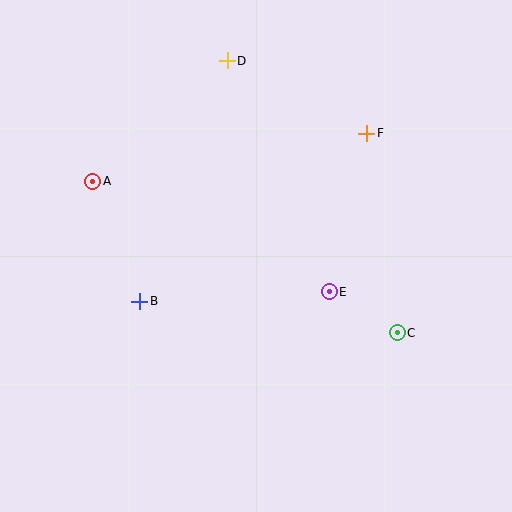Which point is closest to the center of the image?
Point E at (329, 292) is closest to the center.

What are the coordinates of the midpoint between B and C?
The midpoint between B and C is at (269, 317).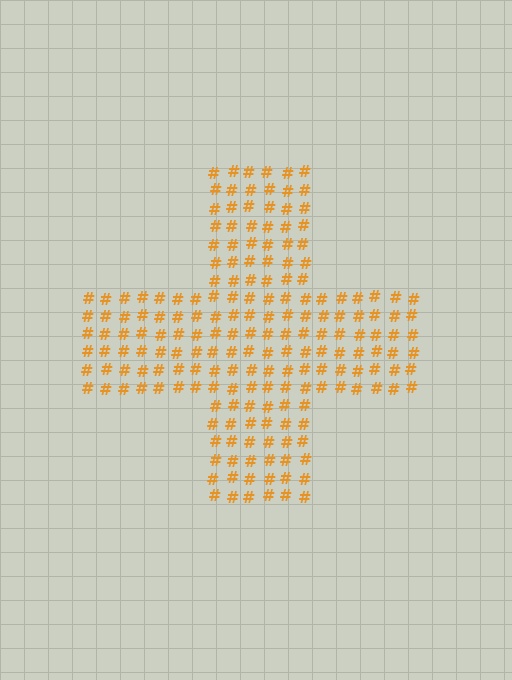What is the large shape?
The large shape is a cross.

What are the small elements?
The small elements are hash symbols.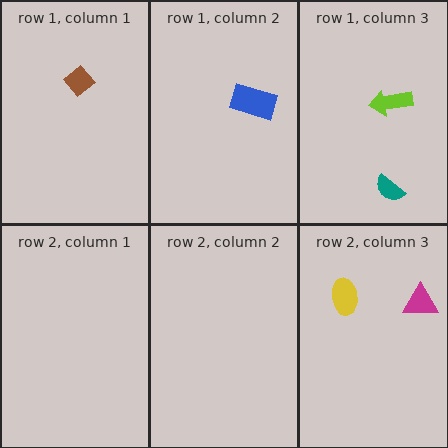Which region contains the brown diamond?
The row 1, column 1 region.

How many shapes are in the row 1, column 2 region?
1.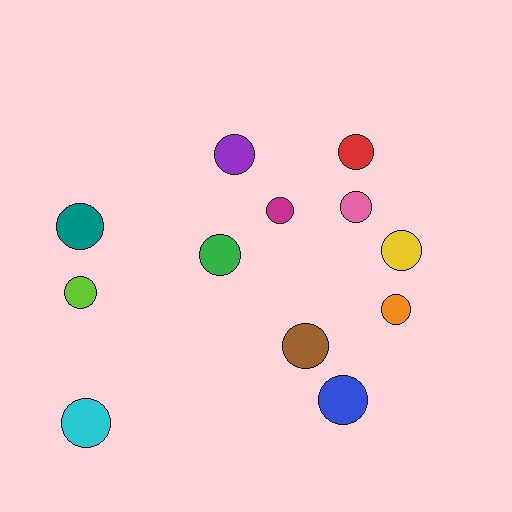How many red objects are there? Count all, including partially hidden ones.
There is 1 red object.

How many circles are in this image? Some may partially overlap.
There are 12 circles.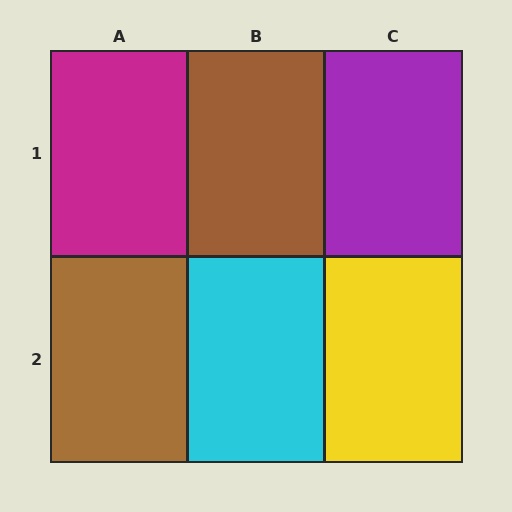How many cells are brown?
2 cells are brown.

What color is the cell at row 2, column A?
Brown.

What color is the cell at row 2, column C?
Yellow.